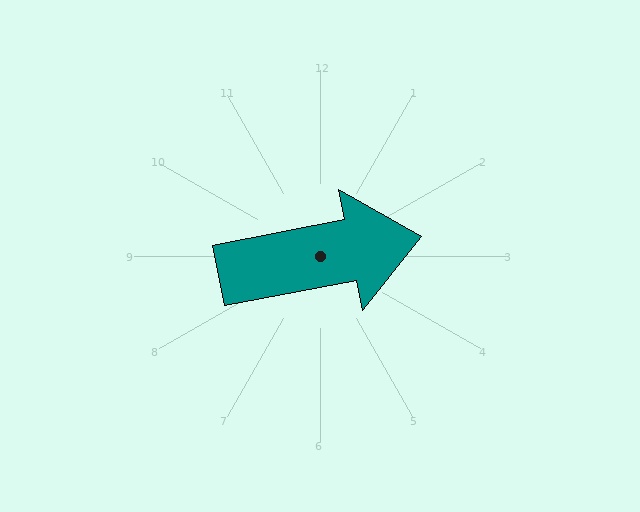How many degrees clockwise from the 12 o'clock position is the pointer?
Approximately 79 degrees.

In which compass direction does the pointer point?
East.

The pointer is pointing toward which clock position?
Roughly 3 o'clock.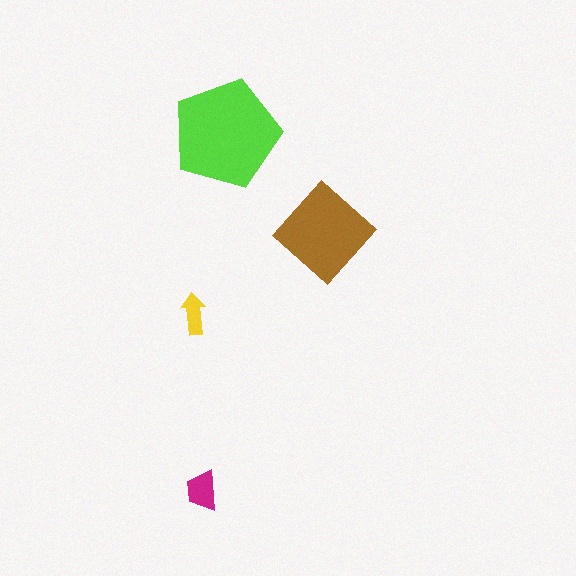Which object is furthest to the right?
The brown diamond is rightmost.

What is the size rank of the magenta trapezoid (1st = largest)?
3rd.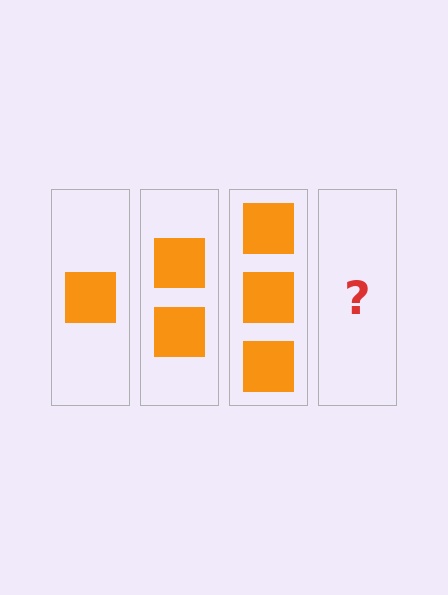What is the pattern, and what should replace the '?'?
The pattern is that each step adds one more square. The '?' should be 4 squares.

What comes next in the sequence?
The next element should be 4 squares.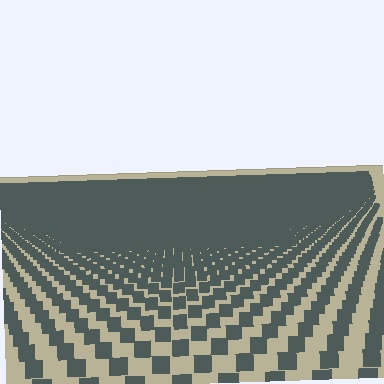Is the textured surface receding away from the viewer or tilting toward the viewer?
The surface is receding away from the viewer. Texture elements get smaller and denser toward the top.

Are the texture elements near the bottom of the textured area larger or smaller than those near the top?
Larger. Near the bottom, elements are closer to the viewer and appear at a bigger on-screen size.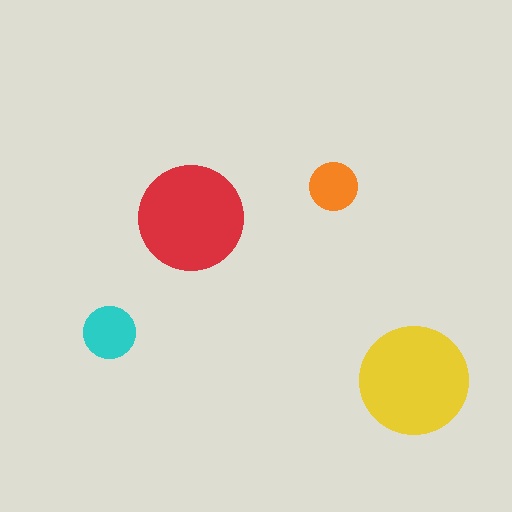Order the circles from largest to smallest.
the yellow one, the red one, the cyan one, the orange one.